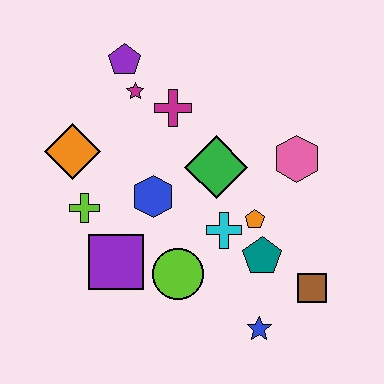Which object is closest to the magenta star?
The purple pentagon is closest to the magenta star.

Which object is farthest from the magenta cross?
The blue star is farthest from the magenta cross.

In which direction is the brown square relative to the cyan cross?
The brown square is to the right of the cyan cross.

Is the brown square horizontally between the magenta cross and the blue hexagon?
No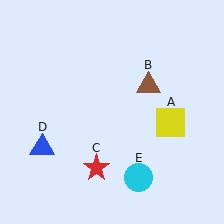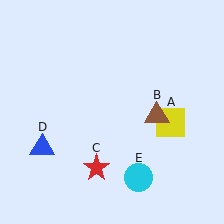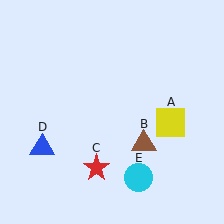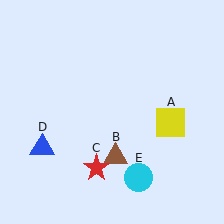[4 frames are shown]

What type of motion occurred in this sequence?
The brown triangle (object B) rotated clockwise around the center of the scene.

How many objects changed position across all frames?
1 object changed position: brown triangle (object B).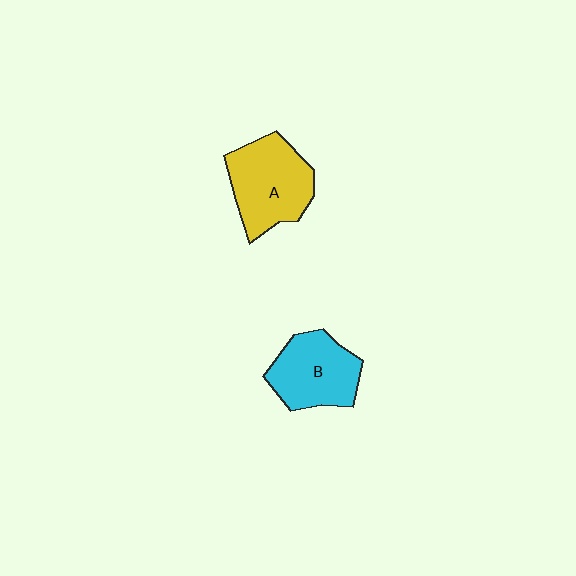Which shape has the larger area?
Shape A (yellow).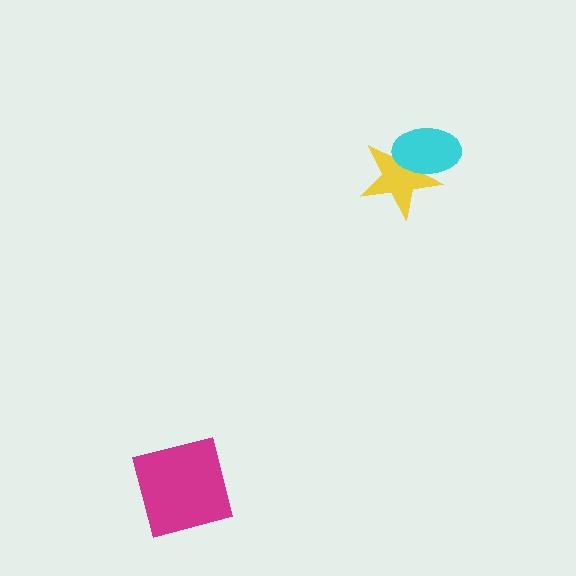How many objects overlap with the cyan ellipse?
1 object overlaps with the cyan ellipse.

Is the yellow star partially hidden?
Yes, it is partially covered by another shape.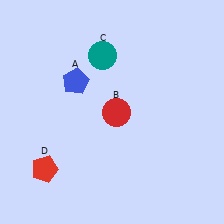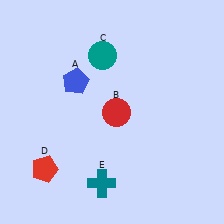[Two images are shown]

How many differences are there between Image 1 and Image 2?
There is 1 difference between the two images.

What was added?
A teal cross (E) was added in Image 2.